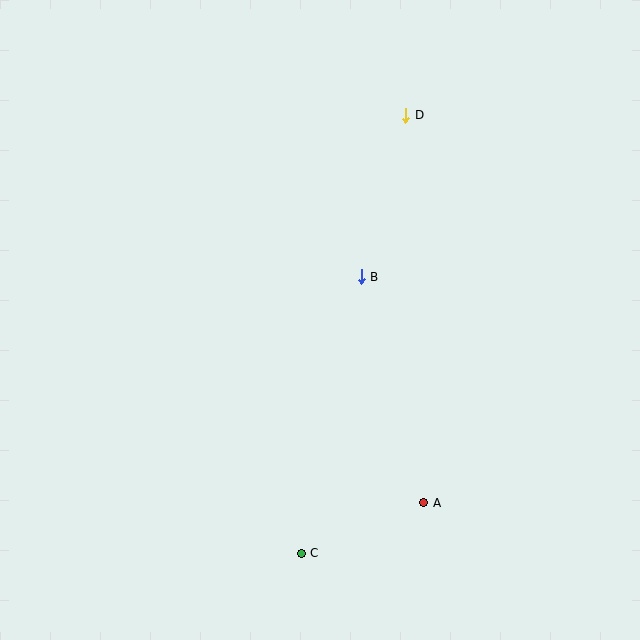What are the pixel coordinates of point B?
Point B is at (361, 277).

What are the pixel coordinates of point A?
Point A is at (424, 503).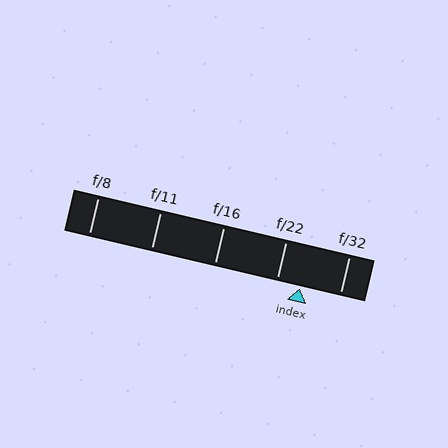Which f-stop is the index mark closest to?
The index mark is closest to f/22.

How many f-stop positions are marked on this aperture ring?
There are 5 f-stop positions marked.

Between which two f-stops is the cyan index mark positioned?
The index mark is between f/22 and f/32.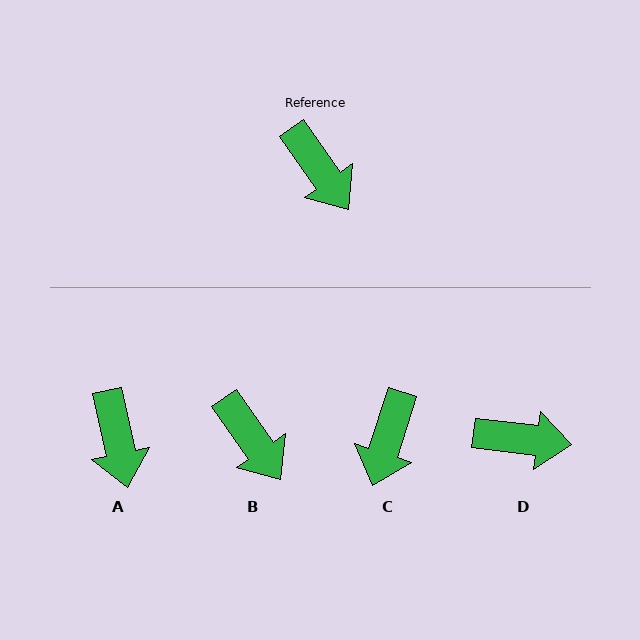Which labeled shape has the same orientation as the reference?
B.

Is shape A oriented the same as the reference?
No, it is off by about 23 degrees.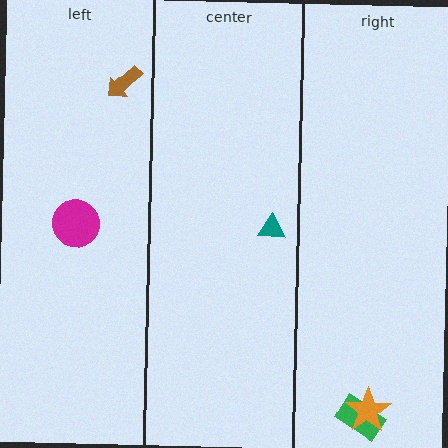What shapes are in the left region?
The brown arrow, the magenta circle.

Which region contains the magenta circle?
The left region.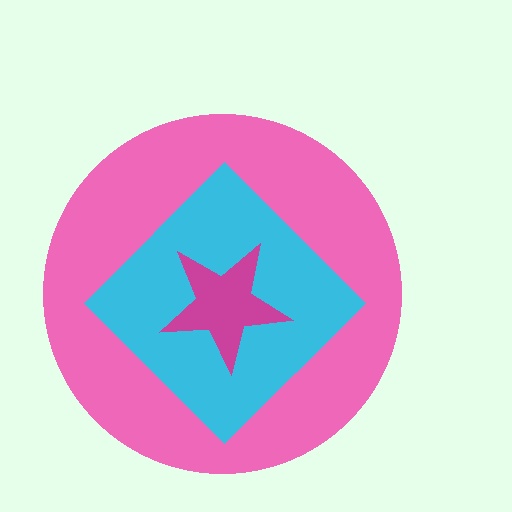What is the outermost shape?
The pink circle.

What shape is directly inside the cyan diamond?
The magenta star.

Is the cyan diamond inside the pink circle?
Yes.